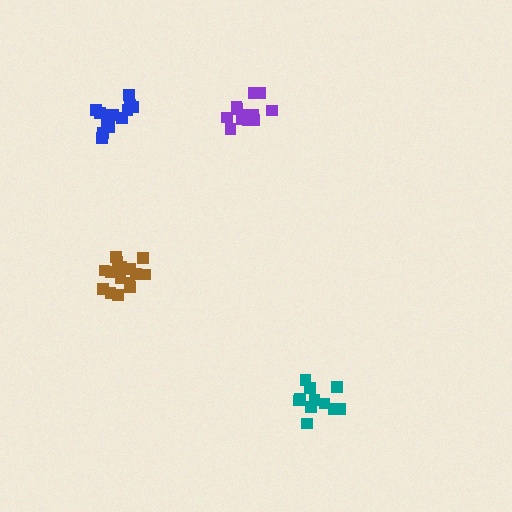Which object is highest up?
The blue cluster is topmost.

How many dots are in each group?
Group 1: 11 dots, Group 2: 14 dots, Group 3: 12 dots, Group 4: 15 dots (52 total).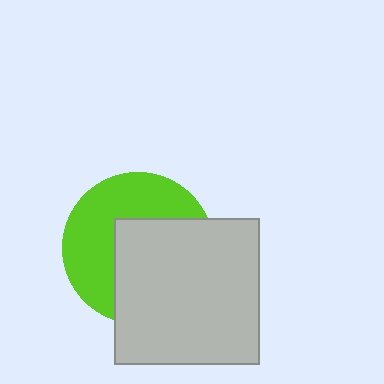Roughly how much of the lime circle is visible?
About half of it is visible (roughly 48%).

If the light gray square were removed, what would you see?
You would see the complete lime circle.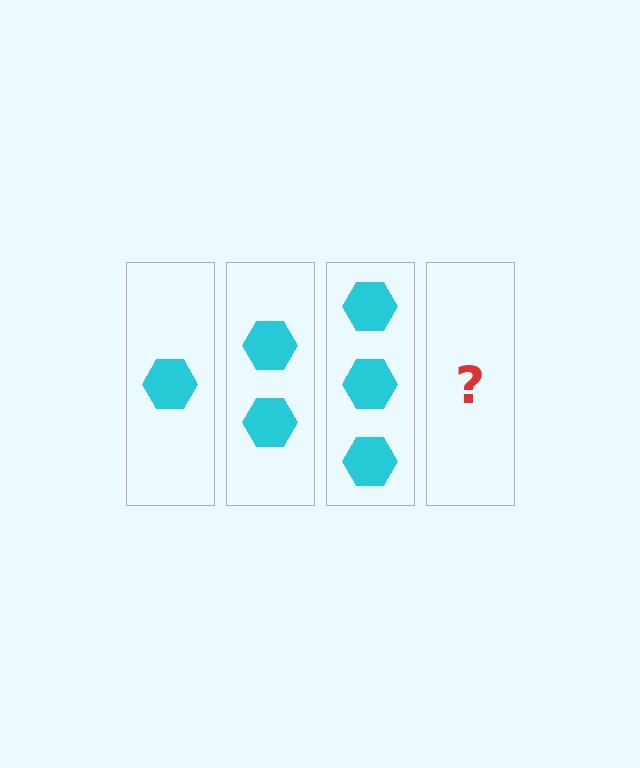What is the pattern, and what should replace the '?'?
The pattern is that each step adds one more hexagon. The '?' should be 4 hexagons.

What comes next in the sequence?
The next element should be 4 hexagons.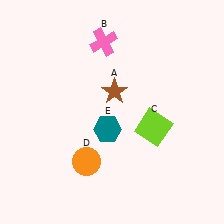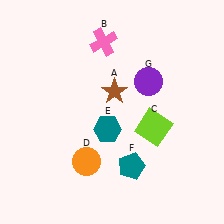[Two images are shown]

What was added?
A teal pentagon (F), a purple circle (G) were added in Image 2.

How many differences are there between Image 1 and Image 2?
There are 2 differences between the two images.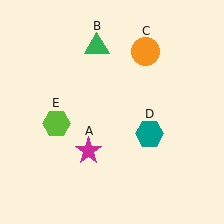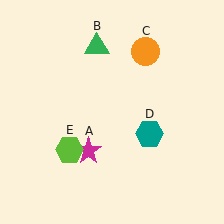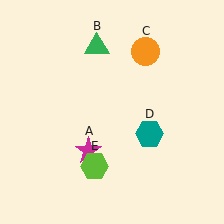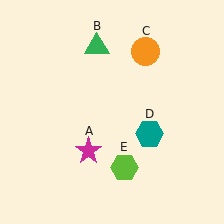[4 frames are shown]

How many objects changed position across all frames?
1 object changed position: lime hexagon (object E).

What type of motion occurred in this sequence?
The lime hexagon (object E) rotated counterclockwise around the center of the scene.